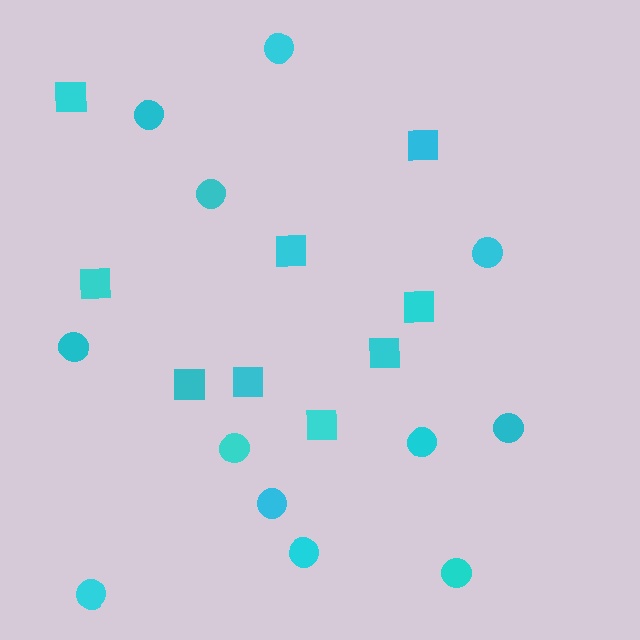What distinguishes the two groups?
There are 2 groups: one group of circles (12) and one group of squares (9).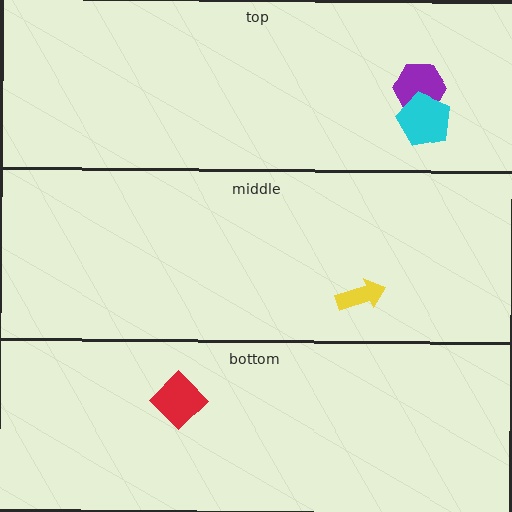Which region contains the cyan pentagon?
The top region.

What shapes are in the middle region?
The yellow arrow.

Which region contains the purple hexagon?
The top region.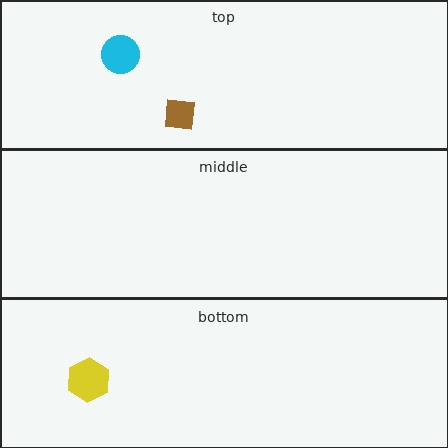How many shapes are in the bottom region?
1.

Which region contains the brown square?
The top region.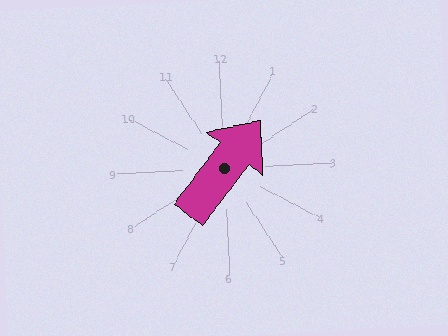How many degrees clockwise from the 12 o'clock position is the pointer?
Approximately 40 degrees.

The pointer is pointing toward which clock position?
Roughly 1 o'clock.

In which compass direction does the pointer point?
Northeast.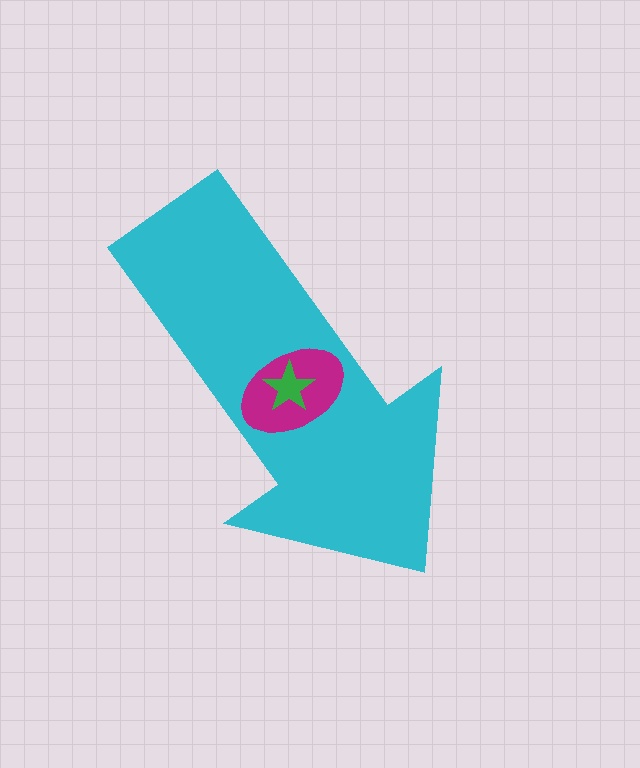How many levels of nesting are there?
3.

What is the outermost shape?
The cyan arrow.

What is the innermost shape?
The green star.